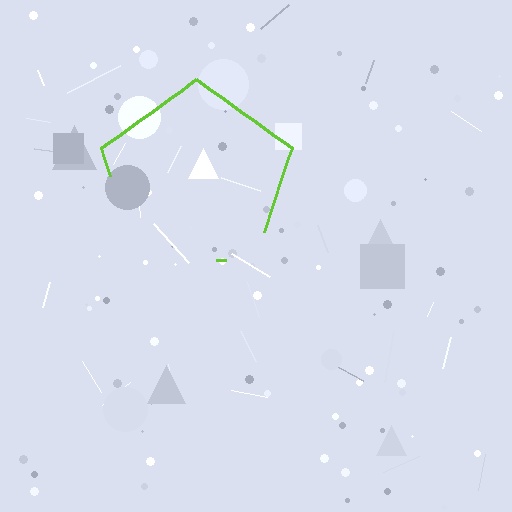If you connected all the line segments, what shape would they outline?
They would outline a pentagon.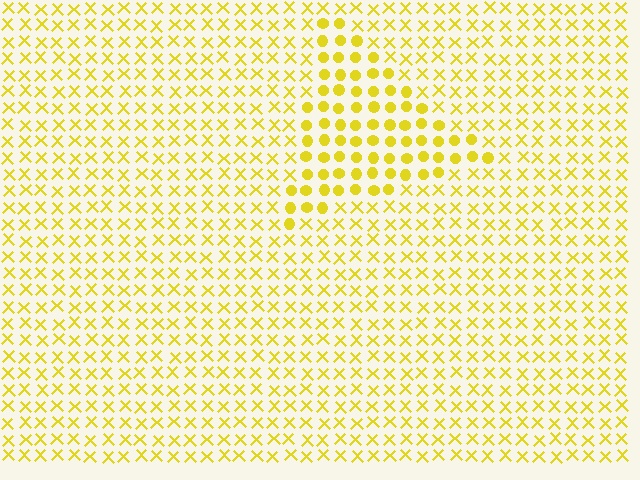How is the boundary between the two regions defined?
The boundary is defined by a change in element shape: circles inside vs. X marks outside. All elements share the same color and spacing.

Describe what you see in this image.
The image is filled with small yellow elements arranged in a uniform grid. A triangle-shaped region contains circles, while the surrounding area contains X marks. The boundary is defined purely by the change in element shape.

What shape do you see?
I see a triangle.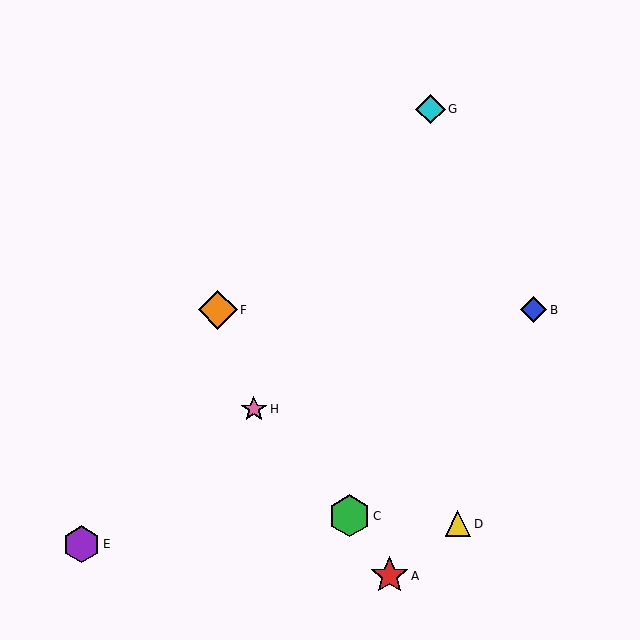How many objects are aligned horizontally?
2 objects (B, F) are aligned horizontally.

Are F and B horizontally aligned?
Yes, both are at y≈310.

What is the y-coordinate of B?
Object B is at y≈310.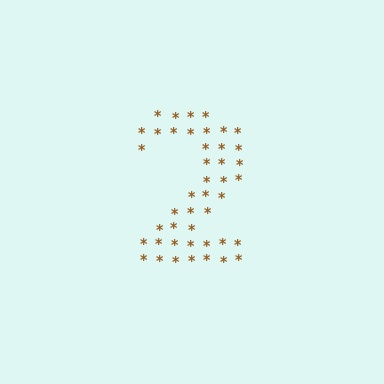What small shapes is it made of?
It is made of small asterisks.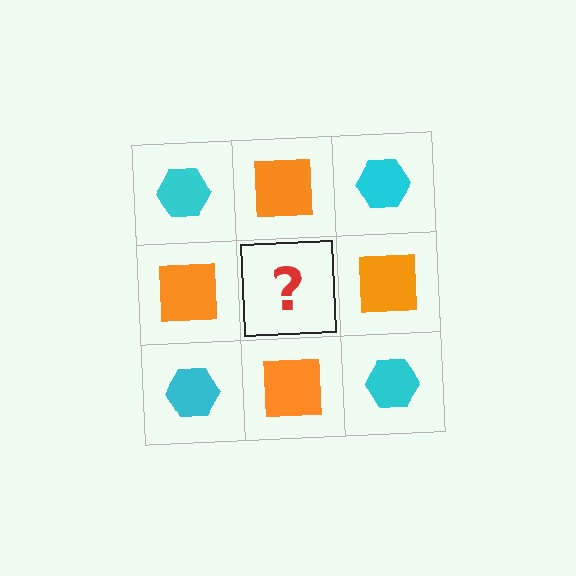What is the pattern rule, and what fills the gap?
The rule is that it alternates cyan hexagon and orange square in a checkerboard pattern. The gap should be filled with a cyan hexagon.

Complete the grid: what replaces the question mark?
The question mark should be replaced with a cyan hexagon.